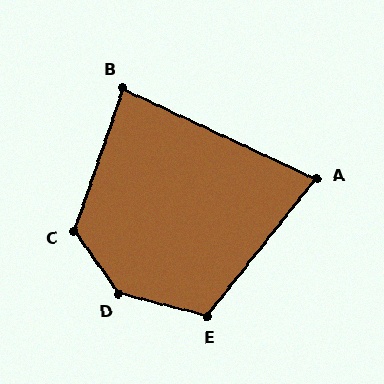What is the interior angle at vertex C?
Approximately 125 degrees (obtuse).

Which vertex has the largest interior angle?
D, at approximately 141 degrees.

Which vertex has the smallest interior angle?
A, at approximately 77 degrees.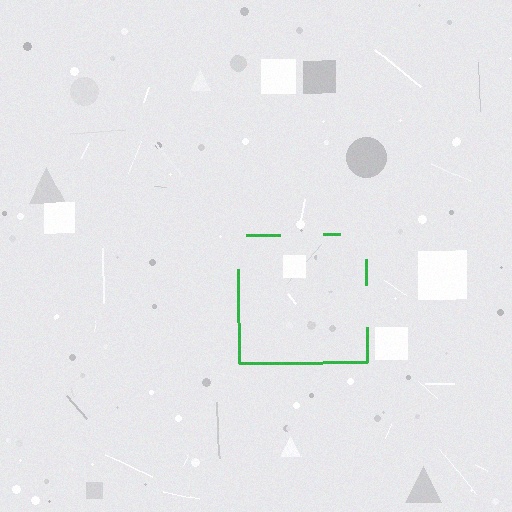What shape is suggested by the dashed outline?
The dashed outline suggests a square.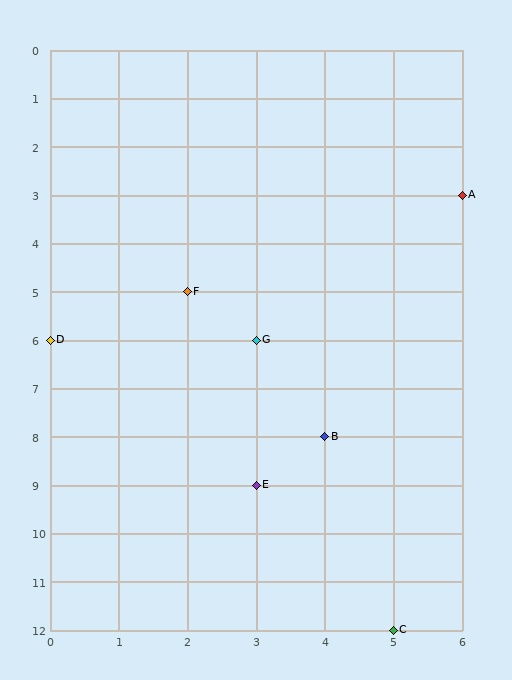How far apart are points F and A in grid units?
Points F and A are 4 columns and 2 rows apart (about 4.5 grid units diagonally).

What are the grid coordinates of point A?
Point A is at grid coordinates (6, 3).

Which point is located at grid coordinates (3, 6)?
Point G is at (3, 6).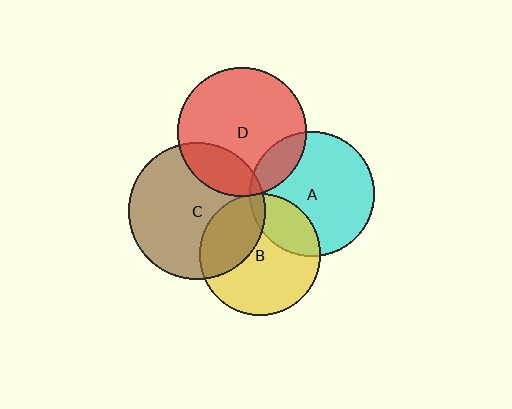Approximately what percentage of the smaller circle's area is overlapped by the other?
Approximately 5%.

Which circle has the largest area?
Circle C (brown).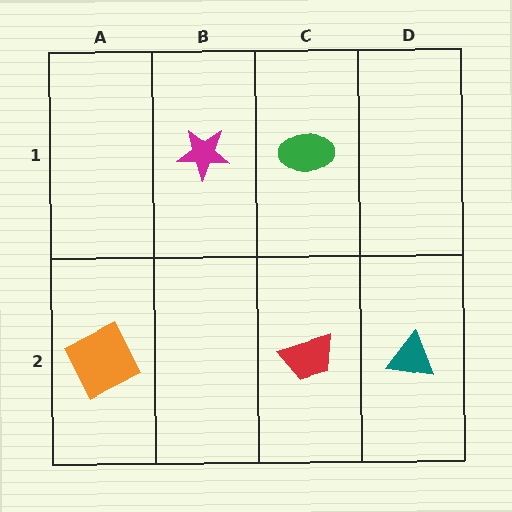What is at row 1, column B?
A magenta star.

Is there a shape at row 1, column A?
No, that cell is empty.